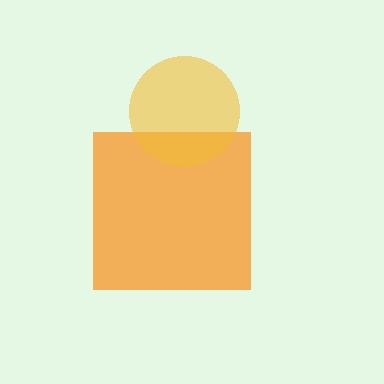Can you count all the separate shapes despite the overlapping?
Yes, there are 2 separate shapes.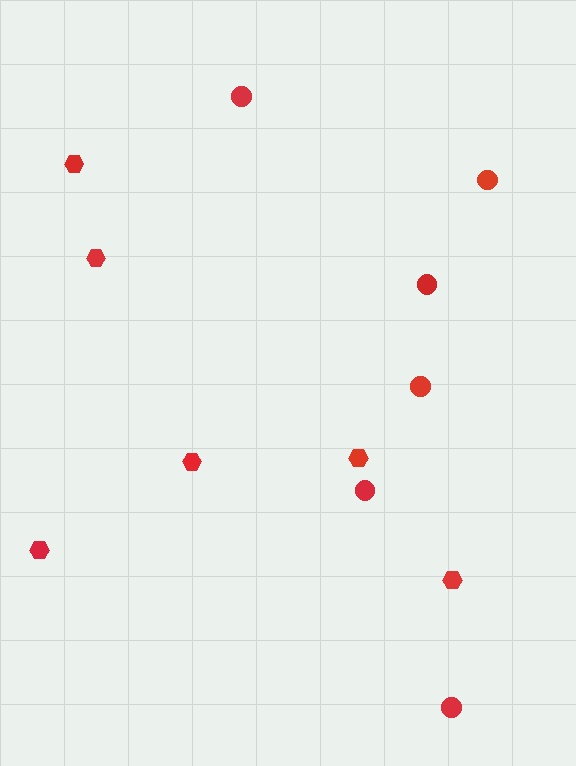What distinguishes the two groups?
There are 2 groups: one group of circles (6) and one group of hexagons (6).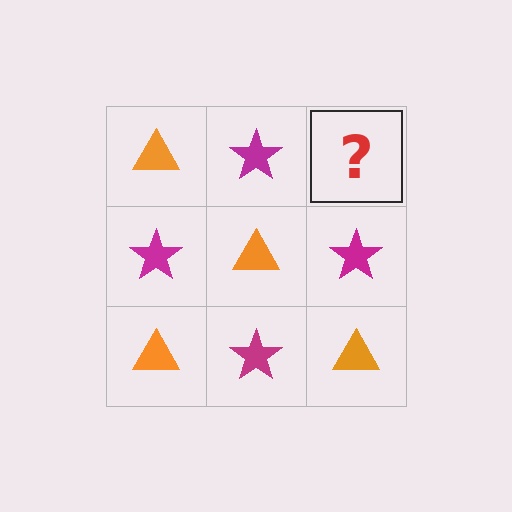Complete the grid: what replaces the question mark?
The question mark should be replaced with an orange triangle.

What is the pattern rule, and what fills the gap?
The rule is that it alternates orange triangle and magenta star in a checkerboard pattern. The gap should be filled with an orange triangle.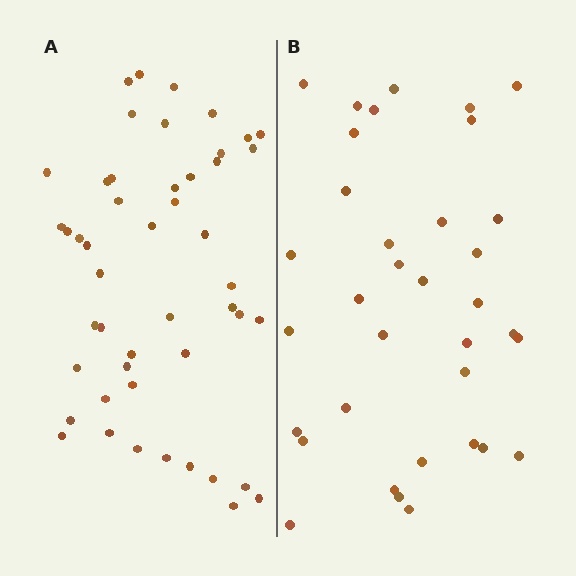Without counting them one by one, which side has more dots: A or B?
Region A (the left region) has more dots.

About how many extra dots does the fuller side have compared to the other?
Region A has approximately 15 more dots than region B.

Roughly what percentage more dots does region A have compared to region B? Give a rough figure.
About 35% more.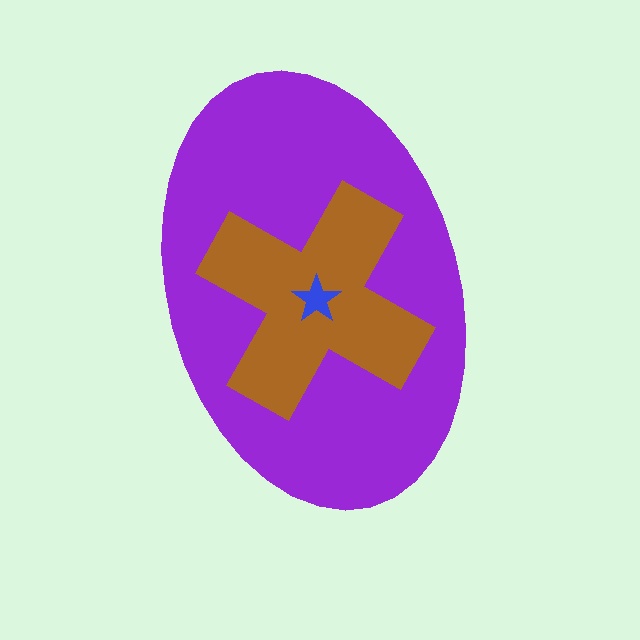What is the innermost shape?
The blue star.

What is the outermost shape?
The purple ellipse.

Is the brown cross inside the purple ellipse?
Yes.